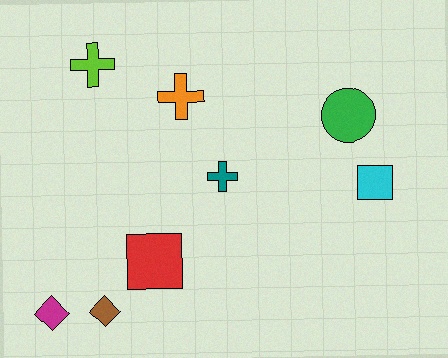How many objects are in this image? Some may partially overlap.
There are 8 objects.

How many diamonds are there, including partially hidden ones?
There are 2 diamonds.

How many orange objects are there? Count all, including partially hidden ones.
There is 1 orange object.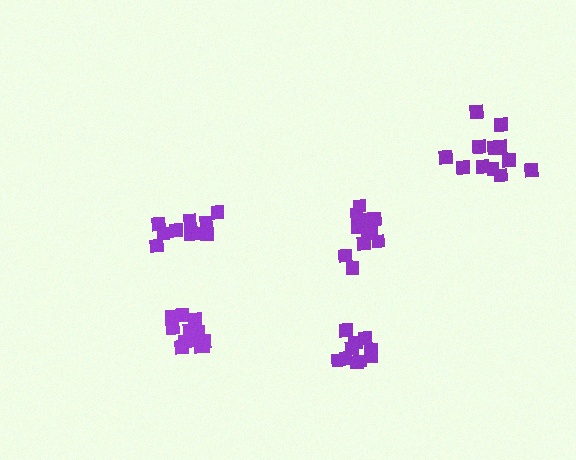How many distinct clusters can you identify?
There are 5 distinct clusters.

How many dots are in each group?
Group 1: 15 dots, Group 2: 11 dots, Group 3: 12 dots, Group 4: 12 dots, Group 5: 10 dots (60 total).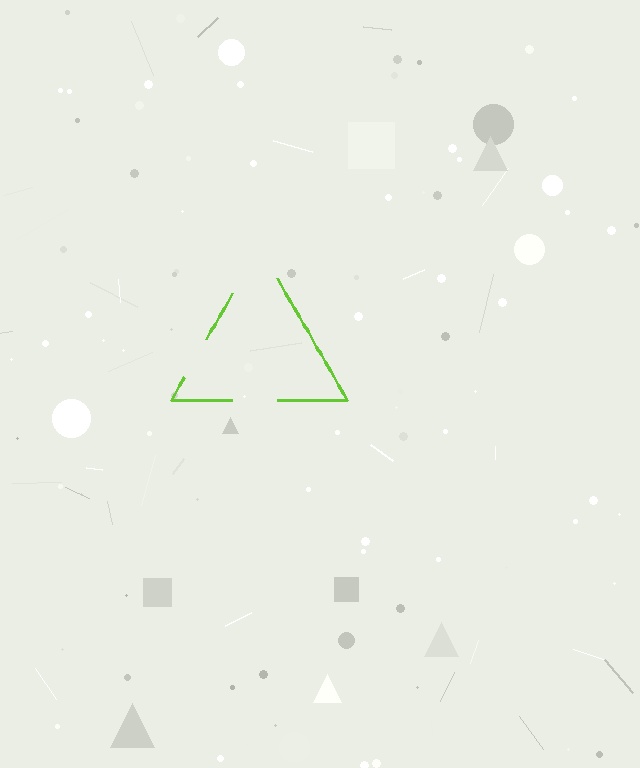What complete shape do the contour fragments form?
The contour fragments form a triangle.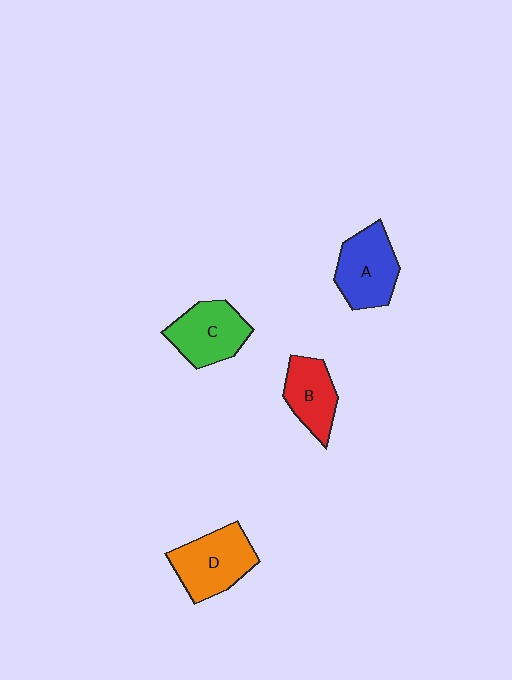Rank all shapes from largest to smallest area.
From largest to smallest: D (orange), A (blue), C (green), B (red).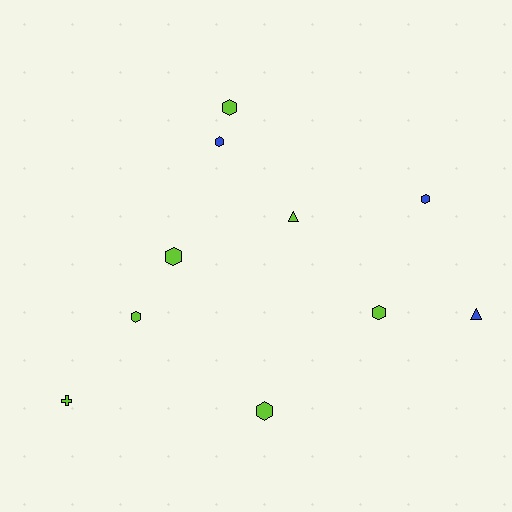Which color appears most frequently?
Lime, with 7 objects.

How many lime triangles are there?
There is 1 lime triangle.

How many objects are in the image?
There are 10 objects.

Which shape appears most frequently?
Hexagon, with 7 objects.